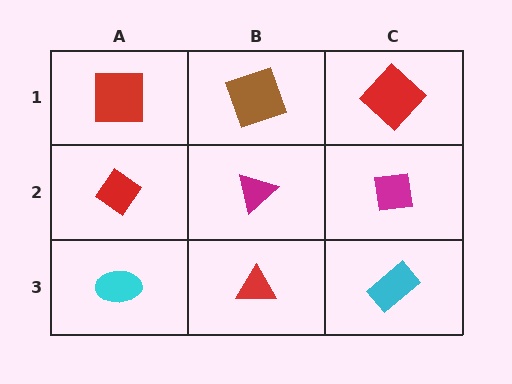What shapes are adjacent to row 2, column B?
A brown square (row 1, column B), a red triangle (row 3, column B), a red diamond (row 2, column A), a magenta square (row 2, column C).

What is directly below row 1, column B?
A magenta triangle.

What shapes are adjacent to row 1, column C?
A magenta square (row 2, column C), a brown square (row 1, column B).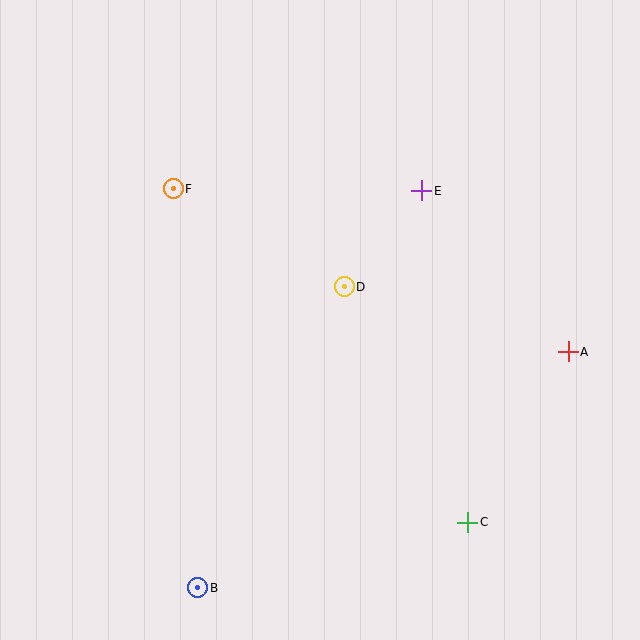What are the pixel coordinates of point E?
Point E is at (422, 191).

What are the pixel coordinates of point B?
Point B is at (198, 588).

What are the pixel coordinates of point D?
Point D is at (344, 287).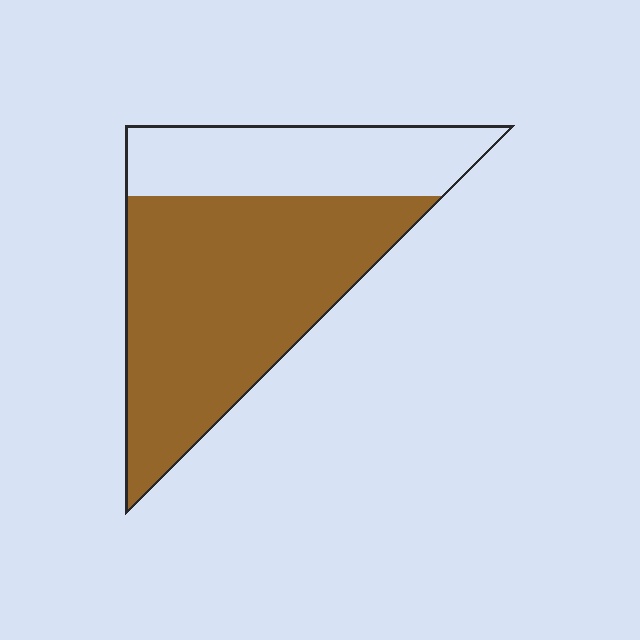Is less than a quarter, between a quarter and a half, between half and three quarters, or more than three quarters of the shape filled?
Between half and three quarters.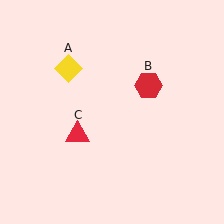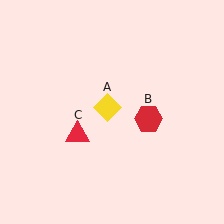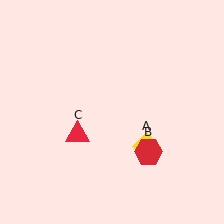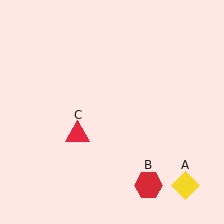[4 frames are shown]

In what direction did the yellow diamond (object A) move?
The yellow diamond (object A) moved down and to the right.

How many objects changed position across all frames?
2 objects changed position: yellow diamond (object A), red hexagon (object B).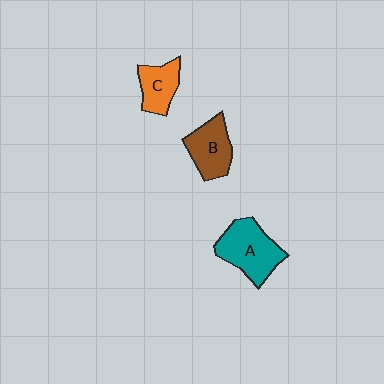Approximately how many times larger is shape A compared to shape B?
Approximately 1.3 times.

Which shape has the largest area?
Shape A (teal).